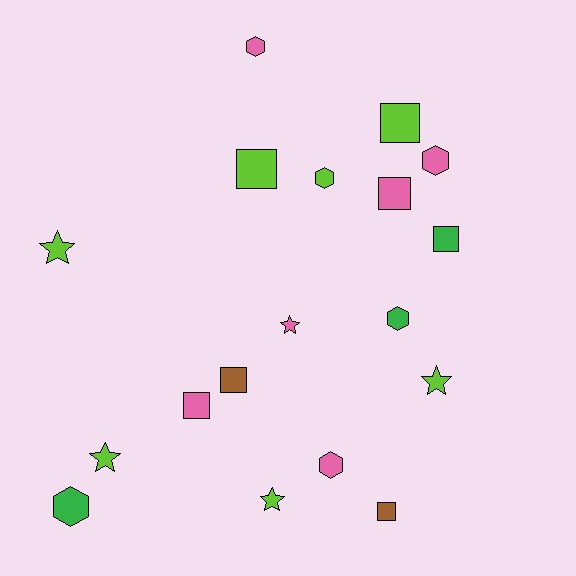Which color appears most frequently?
Lime, with 7 objects.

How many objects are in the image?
There are 18 objects.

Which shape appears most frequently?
Square, with 7 objects.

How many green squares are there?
There is 1 green square.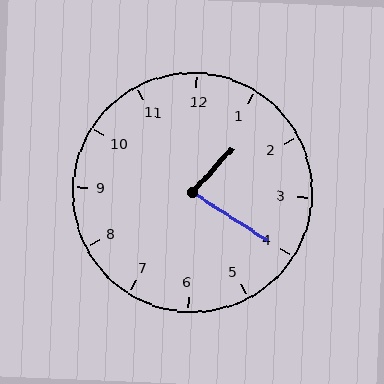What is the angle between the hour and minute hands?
Approximately 80 degrees.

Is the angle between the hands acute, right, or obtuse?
It is acute.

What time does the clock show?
1:20.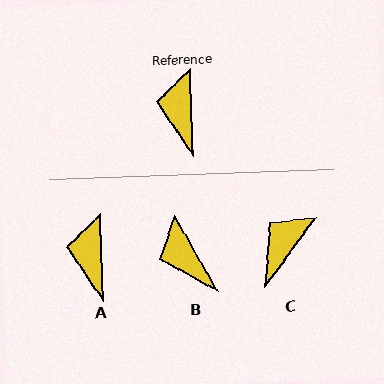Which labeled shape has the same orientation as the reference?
A.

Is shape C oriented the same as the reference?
No, it is off by about 38 degrees.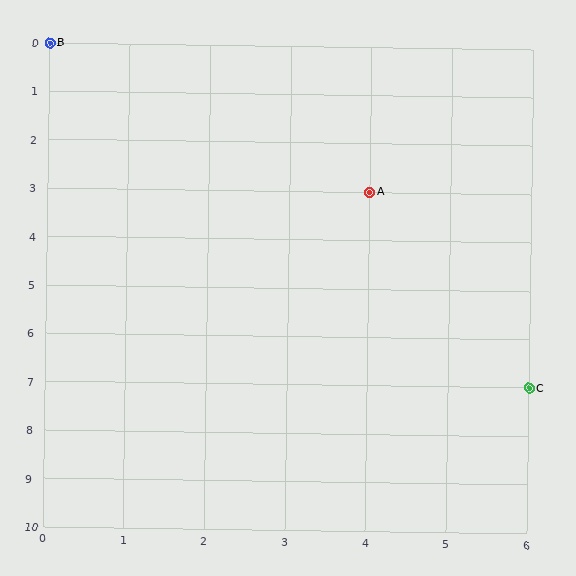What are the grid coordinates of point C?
Point C is at grid coordinates (6, 7).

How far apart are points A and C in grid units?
Points A and C are 2 columns and 4 rows apart (about 4.5 grid units diagonally).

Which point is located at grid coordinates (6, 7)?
Point C is at (6, 7).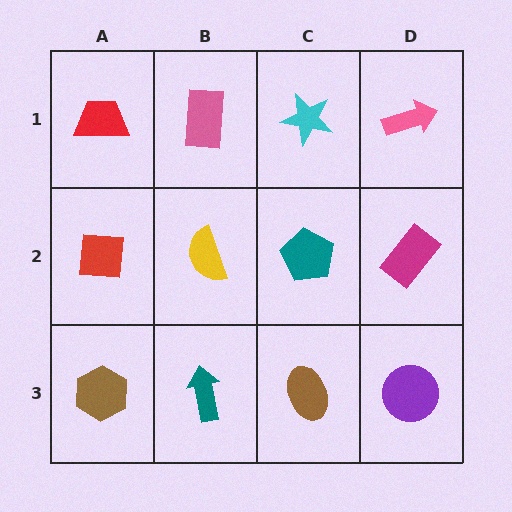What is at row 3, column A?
A brown hexagon.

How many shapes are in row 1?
4 shapes.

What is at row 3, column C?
A brown ellipse.